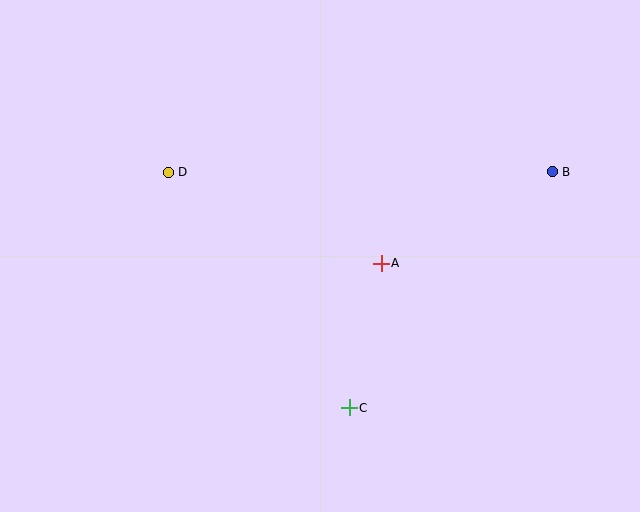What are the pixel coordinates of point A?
Point A is at (381, 263).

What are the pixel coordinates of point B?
Point B is at (552, 172).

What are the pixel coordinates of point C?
Point C is at (349, 408).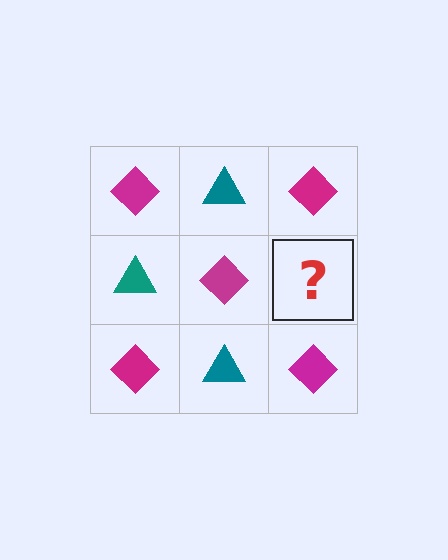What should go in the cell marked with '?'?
The missing cell should contain a teal triangle.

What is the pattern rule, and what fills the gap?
The rule is that it alternates magenta diamond and teal triangle in a checkerboard pattern. The gap should be filled with a teal triangle.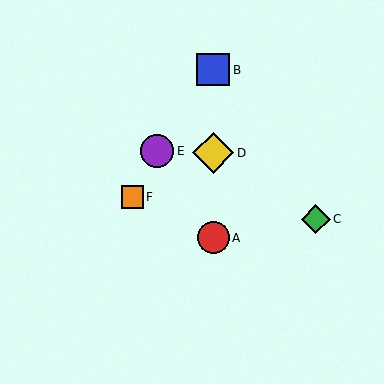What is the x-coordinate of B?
Object B is at x≈213.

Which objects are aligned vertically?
Objects A, B, D are aligned vertically.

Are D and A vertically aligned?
Yes, both are at x≈213.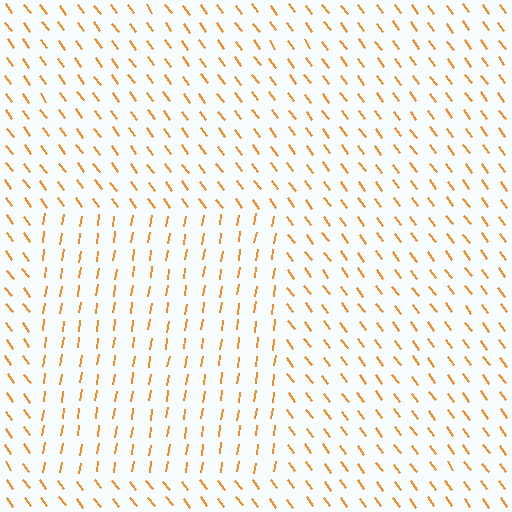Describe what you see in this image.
The image is filled with small orange line segments. A rectangle region in the image has lines oriented differently from the surrounding lines, creating a visible texture boundary.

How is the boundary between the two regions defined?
The boundary is defined purely by a change in line orientation (approximately 45 degrees difference). All lines are the same color and thickness.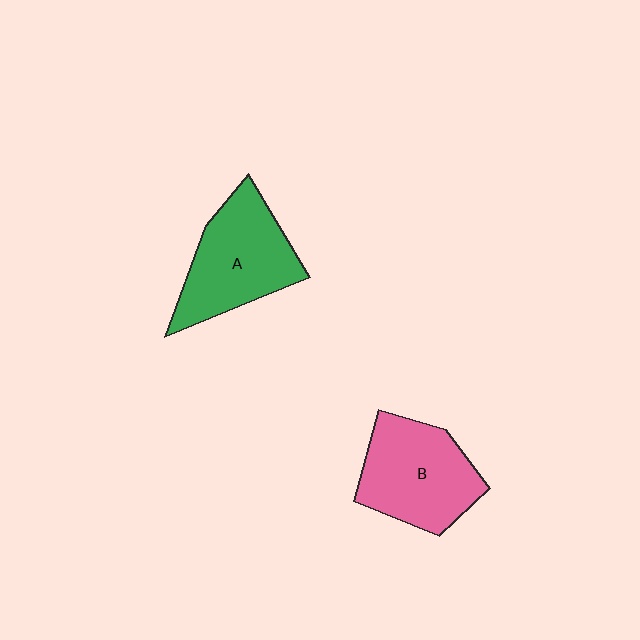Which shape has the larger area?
Shape A (green).